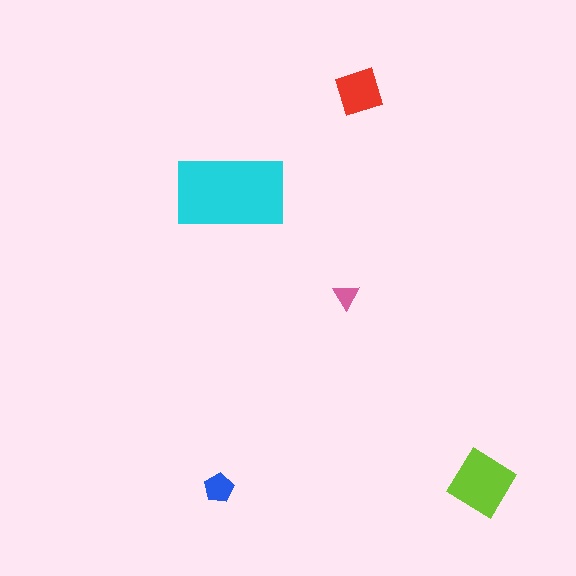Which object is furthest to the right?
The lime diamond is rightmost.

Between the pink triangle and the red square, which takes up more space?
The red square.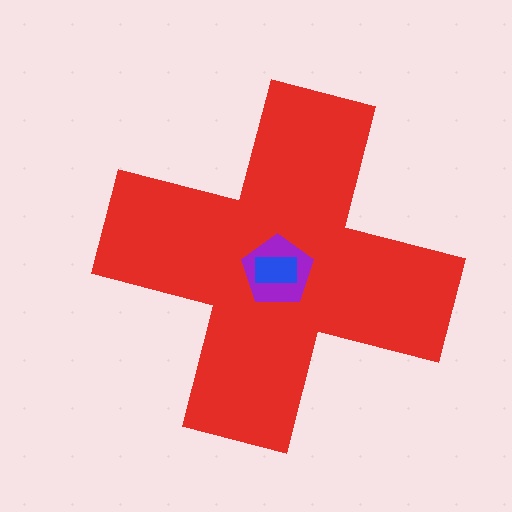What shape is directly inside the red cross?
The purple pentagon.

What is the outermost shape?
The red cross.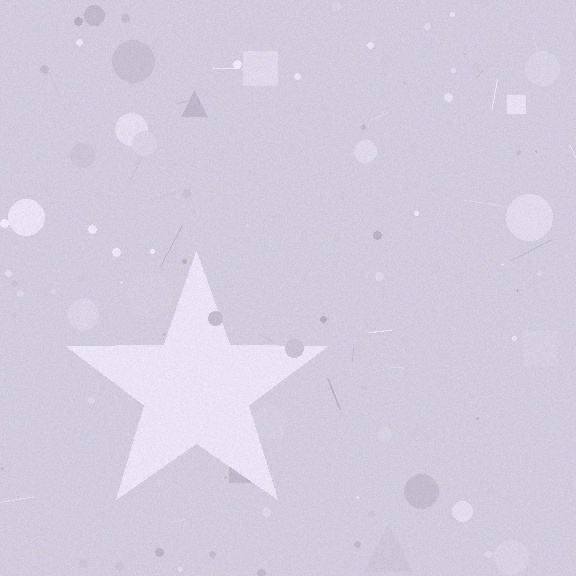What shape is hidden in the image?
A star is hidden in the image.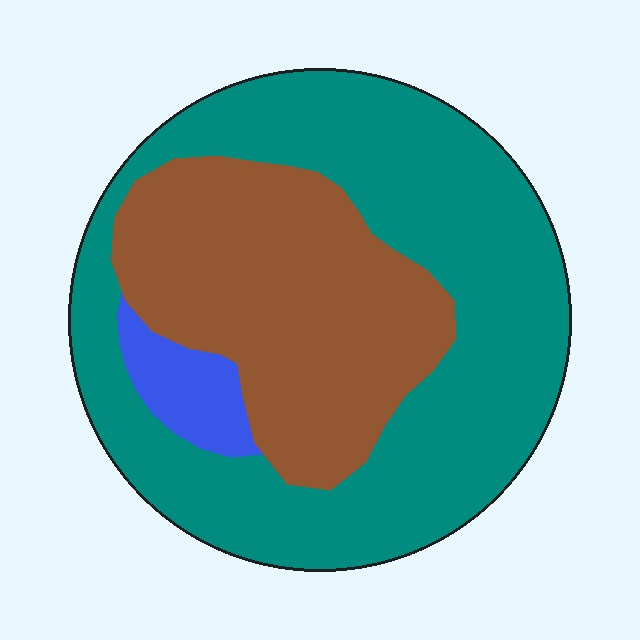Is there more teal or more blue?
Teal.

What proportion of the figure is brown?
Brown takes up about one third (1/3) of the figure.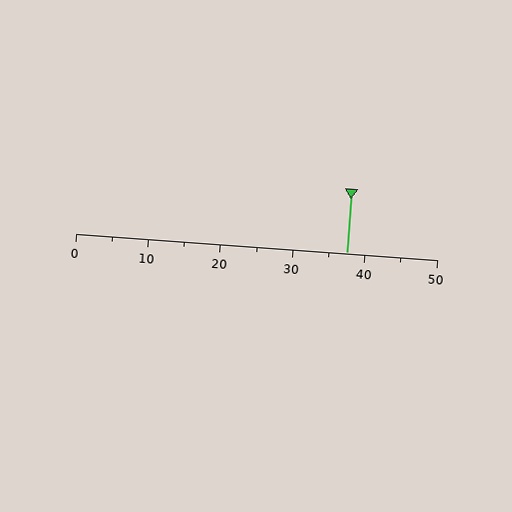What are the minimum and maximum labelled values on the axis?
The axis runs from 0 to 50.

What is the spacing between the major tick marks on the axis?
The major ticks are spaced 10 apart.